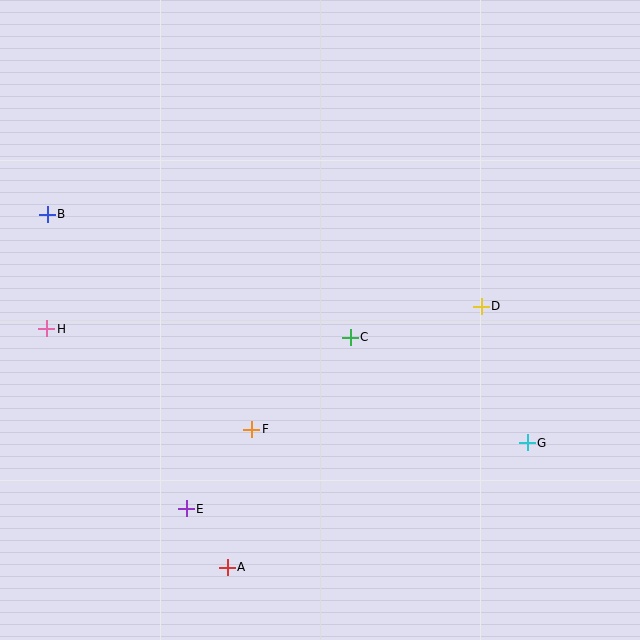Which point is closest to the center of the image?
Point C at (350, 337) is closest to the center.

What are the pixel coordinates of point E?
Point E is at (186, 509).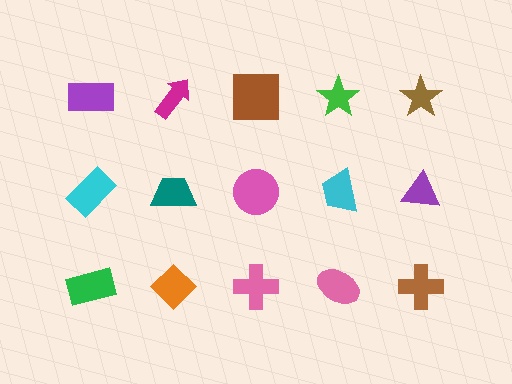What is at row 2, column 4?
A cyan trapezoid.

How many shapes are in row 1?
5 shapes.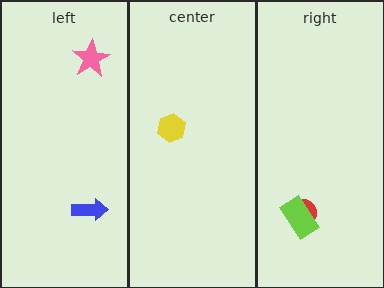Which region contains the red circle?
The right region.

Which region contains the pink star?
The left region.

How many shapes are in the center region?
1.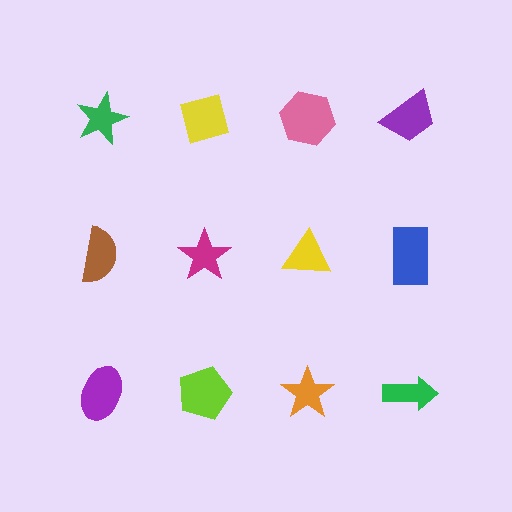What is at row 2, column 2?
A magenta star.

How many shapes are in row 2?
4 shapes.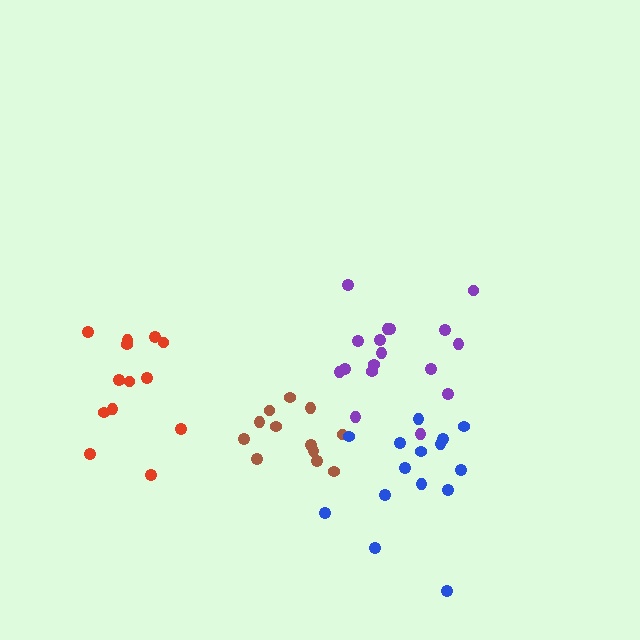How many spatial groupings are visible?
There are 4 spatial groupings.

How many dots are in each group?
Group 1: 17 dots, Group 2: 12 dots, Group 3: 13 dots, Group 4: 15 dots (57 total).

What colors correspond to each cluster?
The clusters are colored: purple, brown, red, blue.